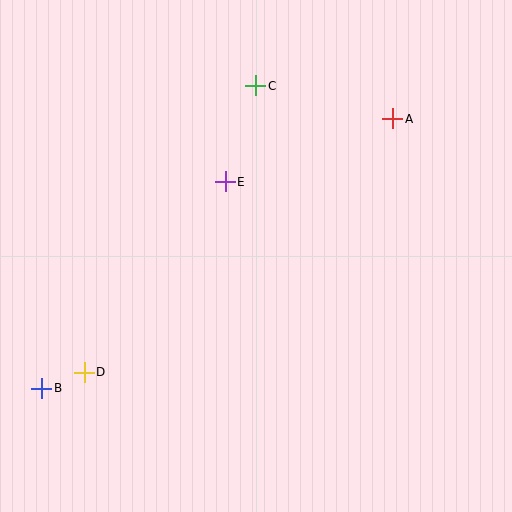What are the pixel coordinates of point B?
Point B is at (42, 388).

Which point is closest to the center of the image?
Point E at (225, 182) is closest to the center.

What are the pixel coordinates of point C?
Point C is at (256, 86).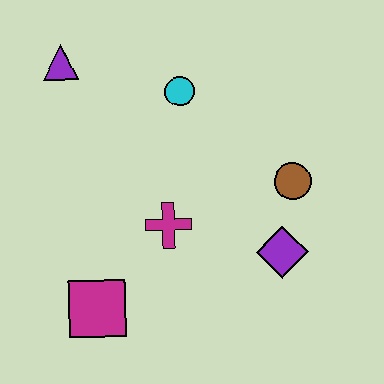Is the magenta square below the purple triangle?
Yes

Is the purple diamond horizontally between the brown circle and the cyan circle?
Yes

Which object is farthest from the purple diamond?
The purple triangle is farthest from the purple diamond.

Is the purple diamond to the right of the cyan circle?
Yes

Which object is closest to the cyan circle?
The purple triangle is closest to the cyan circle.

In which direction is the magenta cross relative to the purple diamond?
The magenta cross is to the left of the purple diamond.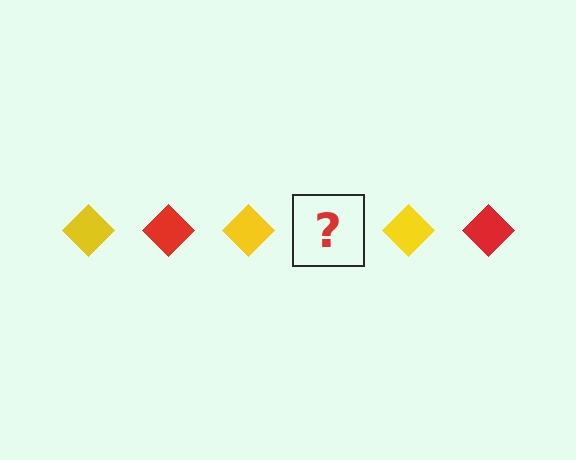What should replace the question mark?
The question mark should be replaced with a red diamond.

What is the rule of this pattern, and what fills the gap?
The rule is that the pattern cycles through yellow, red diamonds. The gap should be filled with a red diamond.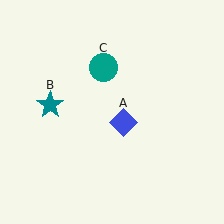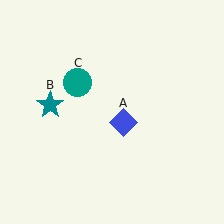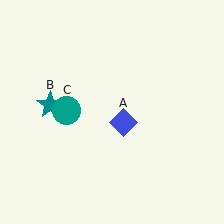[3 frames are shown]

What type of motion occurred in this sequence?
The teal circle (object C) rotated counterclockwise around the center of the scene.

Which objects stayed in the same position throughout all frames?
Blue diamond (object A) and teal star (object B) remained stationary.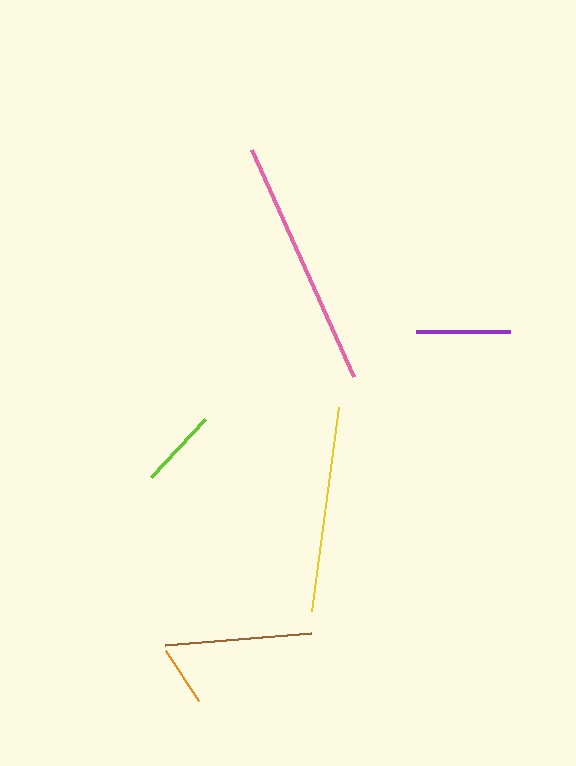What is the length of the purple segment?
The purple segment is approximately 94 pixels long.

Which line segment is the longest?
The pink line is the longest at approximately 248 pixels.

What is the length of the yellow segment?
The yellow segment is approximately 207 pixels long.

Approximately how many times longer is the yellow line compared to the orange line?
The yellow line is approximately 3.4 times the length of the orange line.